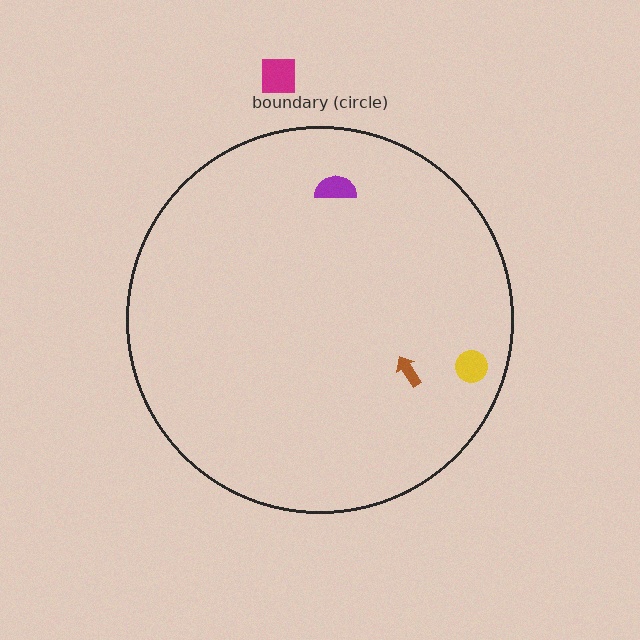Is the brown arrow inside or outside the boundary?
Inside.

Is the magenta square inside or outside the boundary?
Outside.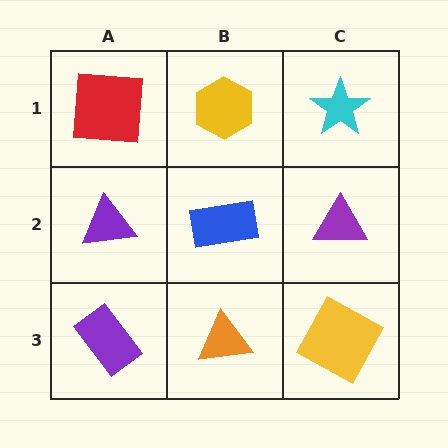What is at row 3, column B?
An orange triangle.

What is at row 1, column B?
A yellow hexagon.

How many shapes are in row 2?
3 shapes.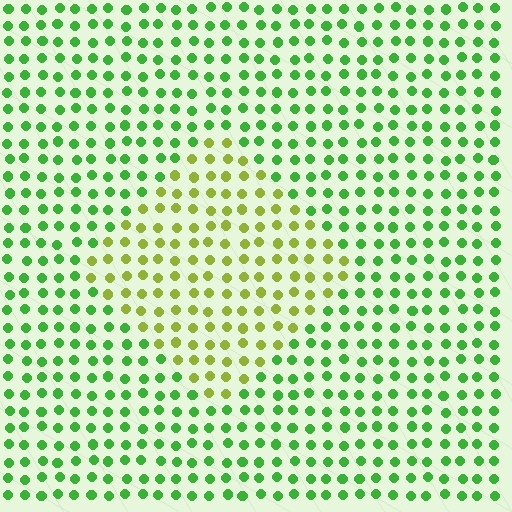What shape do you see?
I see a diamond.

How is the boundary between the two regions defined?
The boundary is defined purely by a slight shift in hue (about 42 degrees). Spacing, size, and orientation are identical on both sides.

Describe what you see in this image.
The image is filled with small green elements in a uniform arrangement. A diamond-shaped region is visible where the elements are tinted to a slightly different hue, forming a subtle color boundary.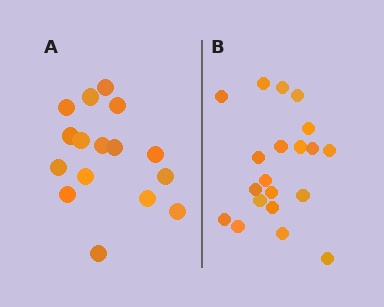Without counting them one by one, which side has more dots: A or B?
Region B (the right region) has more dots.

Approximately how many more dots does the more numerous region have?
Region B has about 4 more dots than region A.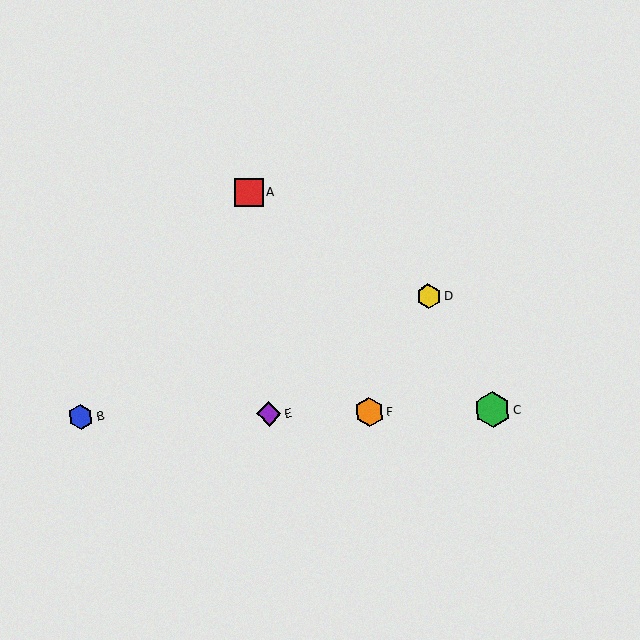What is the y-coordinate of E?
Object E is at y≈414.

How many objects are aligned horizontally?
4 objects (B, C, E, F) are aligned horizontally.